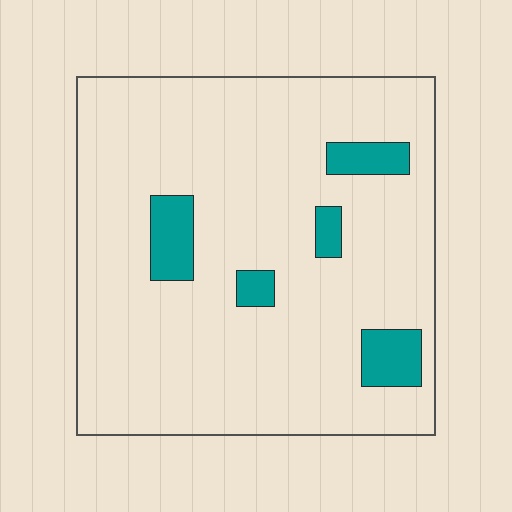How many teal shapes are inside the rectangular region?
5.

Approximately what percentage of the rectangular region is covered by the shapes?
Approximately 10%.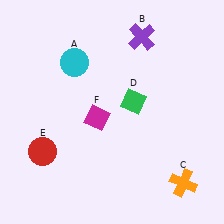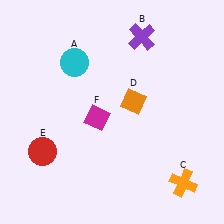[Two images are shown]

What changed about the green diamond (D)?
In Image 1, D is green. In Image 2, it changed to orange.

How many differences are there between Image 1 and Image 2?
There is 1 difference between the two images.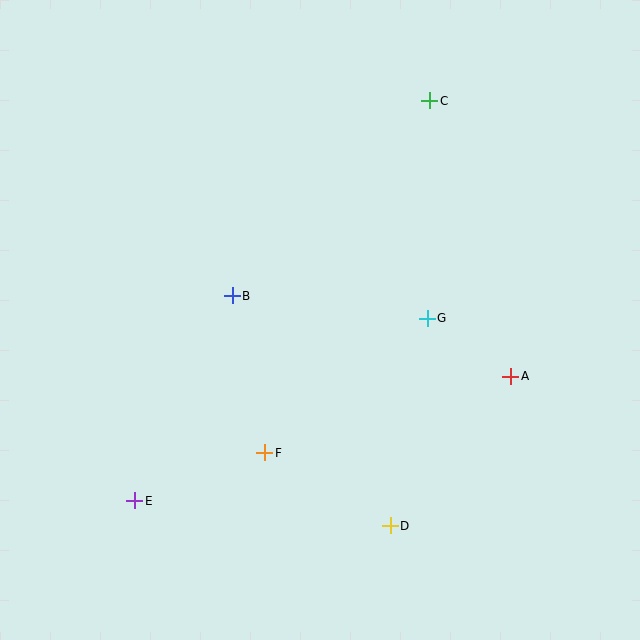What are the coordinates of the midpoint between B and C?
The midpoint between B and C is at (331, 198).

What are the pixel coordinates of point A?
Point A is at (511, 376).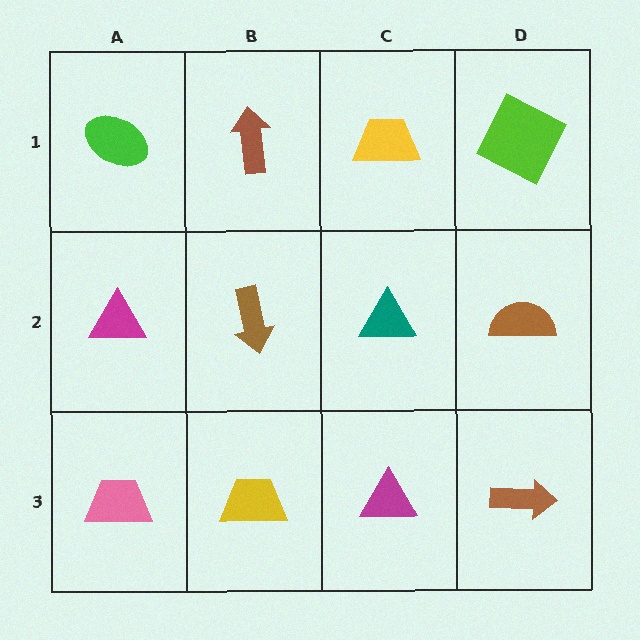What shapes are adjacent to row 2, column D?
A lime square (row 1, column D), a brown arrow (row 3, column D), a teal triangle (row 2, column C).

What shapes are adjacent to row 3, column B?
A brown arrow (row 2, column B), a pink trapezoid (row 3, column A), a magenta triangle (row 3, column C).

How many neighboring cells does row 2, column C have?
4.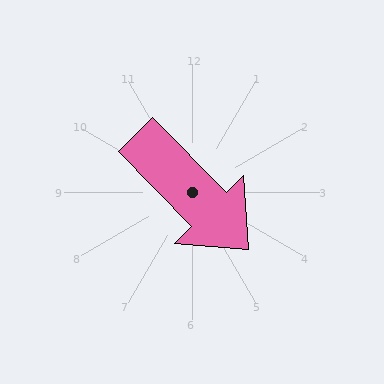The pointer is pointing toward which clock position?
Roughly 5 o'clock.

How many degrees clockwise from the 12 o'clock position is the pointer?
Approximately 136 degrees.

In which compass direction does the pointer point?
Southeast.